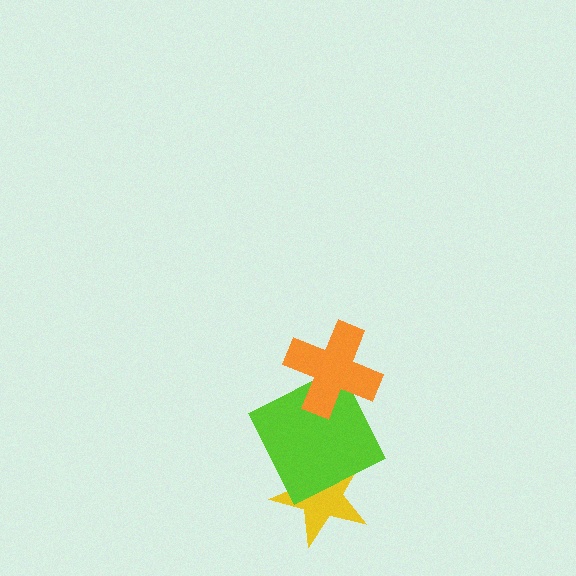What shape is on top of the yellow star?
The lime square is on top of the yellow star.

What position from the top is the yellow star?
The yellow star is 3rd from the top.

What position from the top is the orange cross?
The orange cross is 1st from the top.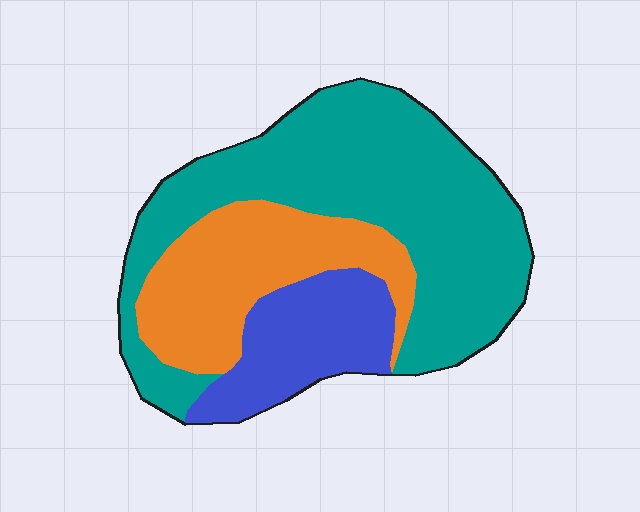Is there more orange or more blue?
Orange.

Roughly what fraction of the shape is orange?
Orange covers 26% of the shape.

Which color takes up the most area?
Teal, at roughly 55%.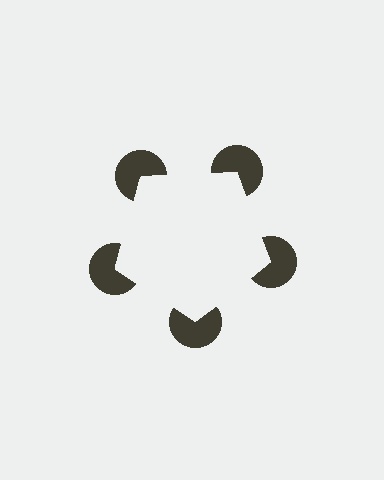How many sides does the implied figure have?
5 sides.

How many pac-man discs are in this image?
There are 5 — one at each vertex of the illusory pentagon.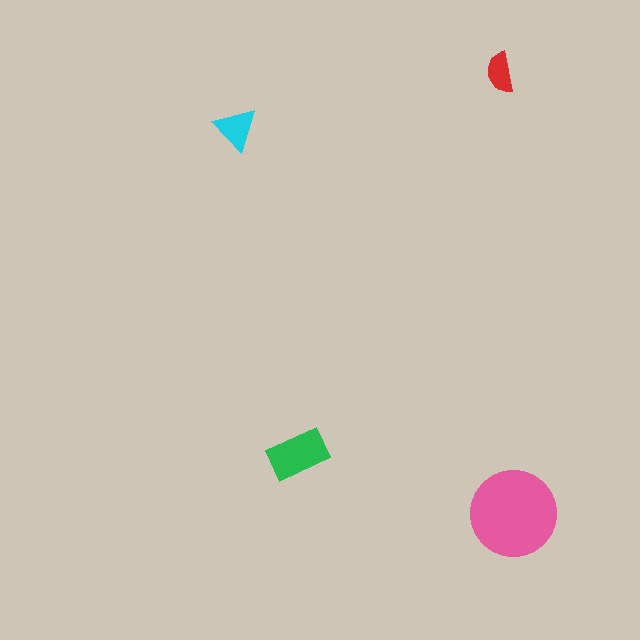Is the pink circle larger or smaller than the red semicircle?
Larger.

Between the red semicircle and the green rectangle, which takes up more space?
The green rectangle.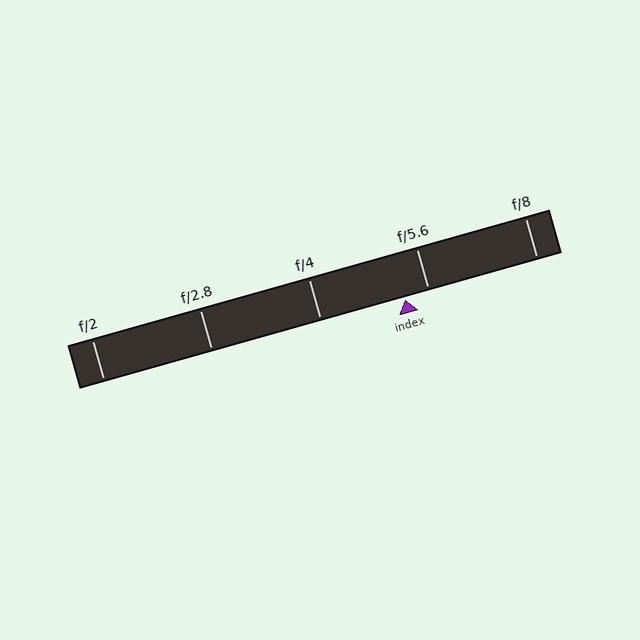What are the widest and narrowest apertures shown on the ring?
The widest aperture shown is f/2 and the narrowest is f/8.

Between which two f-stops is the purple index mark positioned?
The index mark is between f/4 and f/5.6.